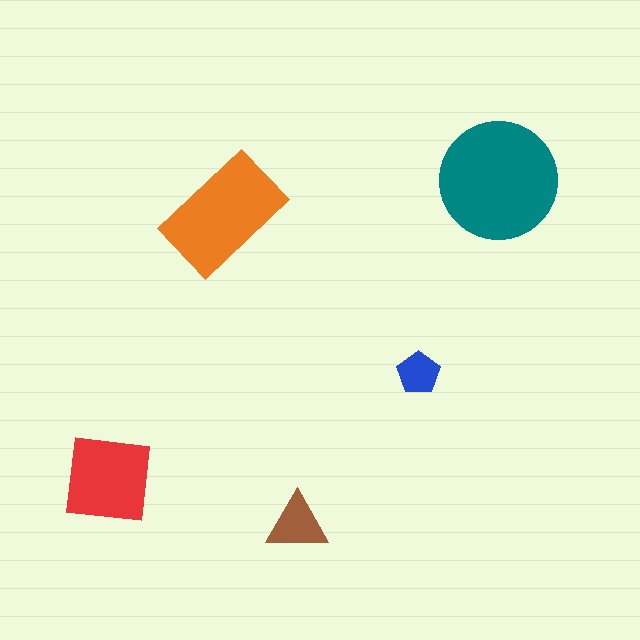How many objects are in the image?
There are 5 objects in the image.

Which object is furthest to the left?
The red square is leftmost.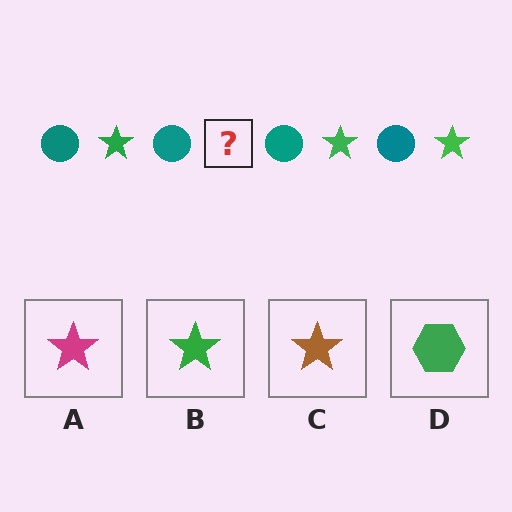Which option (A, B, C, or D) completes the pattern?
B.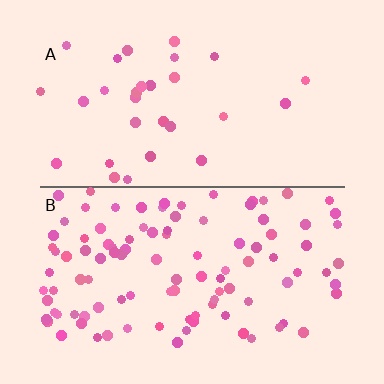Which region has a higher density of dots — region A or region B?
B (the bottom).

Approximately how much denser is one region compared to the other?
Approximately 3.5× — region B over region A.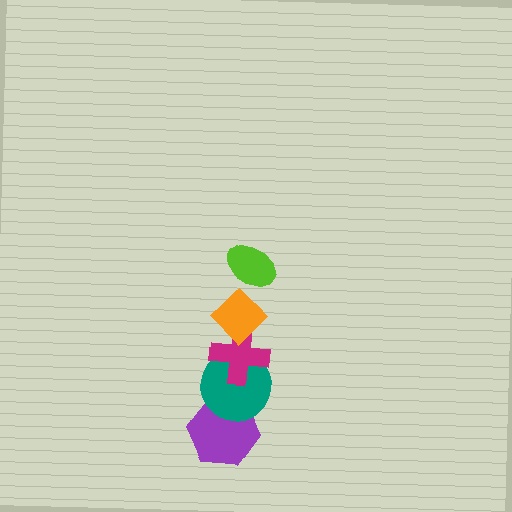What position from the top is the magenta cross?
The magenta cross is 3rd from the top.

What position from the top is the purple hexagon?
The purple hexagon is 5th from the top.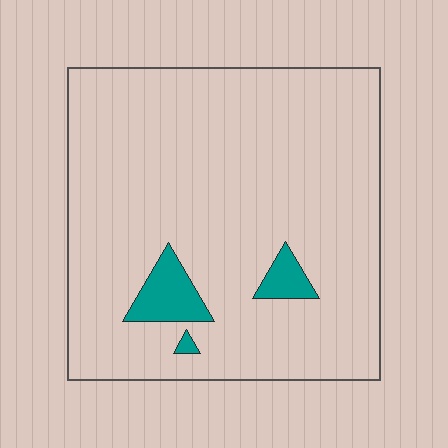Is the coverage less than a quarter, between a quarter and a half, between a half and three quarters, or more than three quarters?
Less than a quarter.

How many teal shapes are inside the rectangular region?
3.